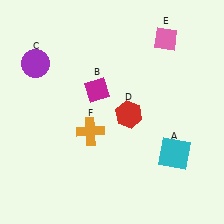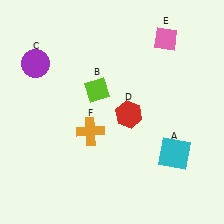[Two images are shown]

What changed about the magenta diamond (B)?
In Image 1, B is magenta. In Image 2, it changed to lime.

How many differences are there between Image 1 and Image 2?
There is 1 difference between the two images.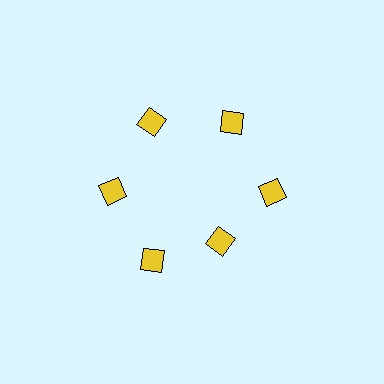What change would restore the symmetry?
The symmetry would be restored by moving it outward, back onto the ring so that all 6 diamonds sit at equal angles and equal distance from the center.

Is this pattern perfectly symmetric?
No. The 6 yellow diamonds are arranged in a ring, but one element near the 5 o'clock position is pulled inward toward the center, breaking the 6-fold rotational symmetry.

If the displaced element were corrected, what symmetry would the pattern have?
It would have 6-fold rotational symmetry — the pattern would map onto itself every 60 degrees.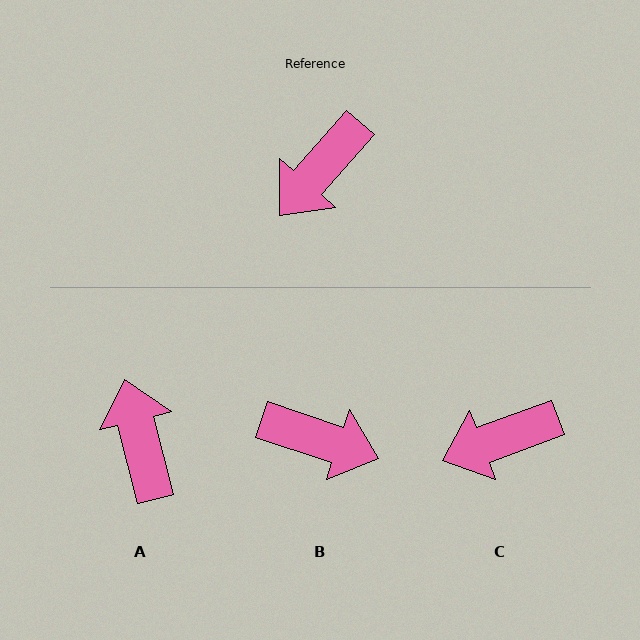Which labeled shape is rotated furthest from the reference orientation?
A, about 125 degrees away.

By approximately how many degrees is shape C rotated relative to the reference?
Approximately 29 degrees clockwise.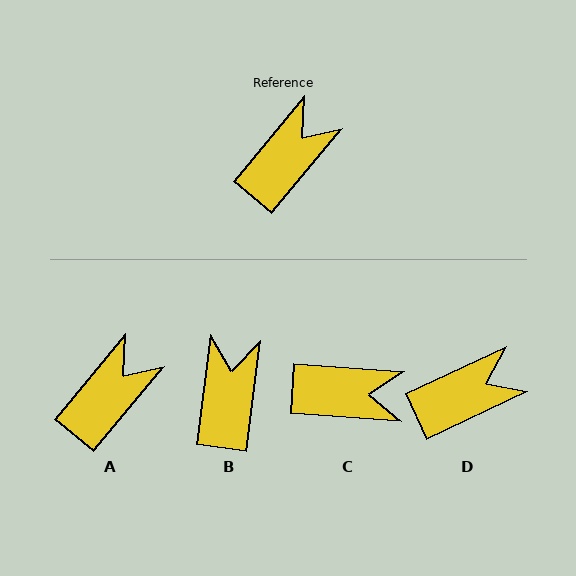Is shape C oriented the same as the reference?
No, it is off by about 54 degrees.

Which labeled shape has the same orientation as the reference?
A.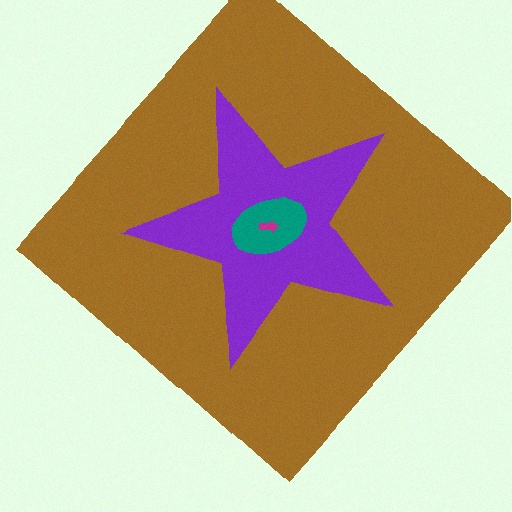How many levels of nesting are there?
4.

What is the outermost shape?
The brown diamond.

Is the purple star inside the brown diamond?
Yes.